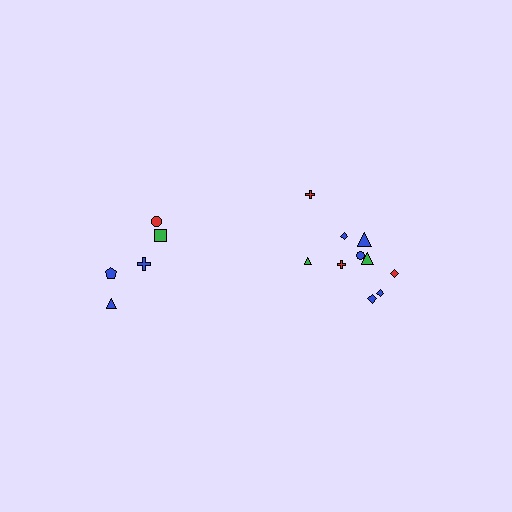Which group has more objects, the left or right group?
The right group.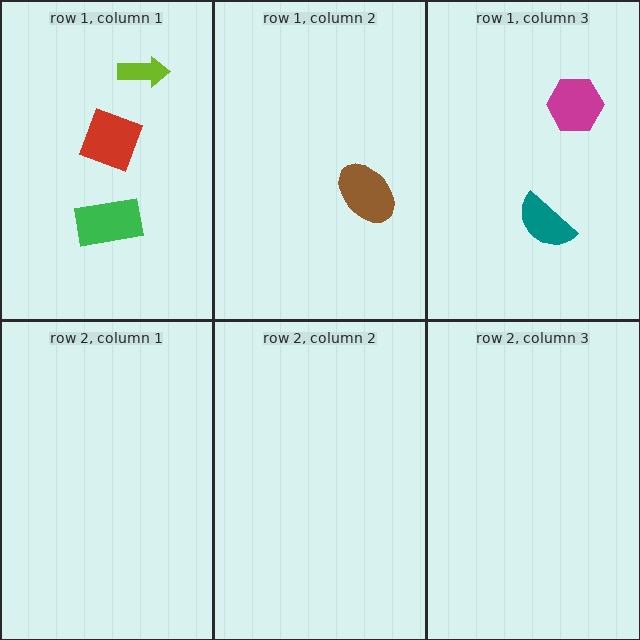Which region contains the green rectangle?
The row 1, column 1 region.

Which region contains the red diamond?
The row 1, column 1 region.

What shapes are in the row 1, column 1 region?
The lime arrow, the red diamond, the green rectangle.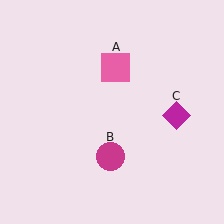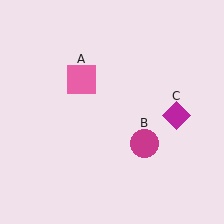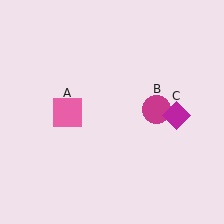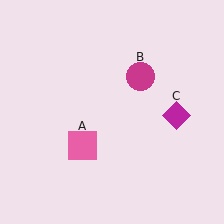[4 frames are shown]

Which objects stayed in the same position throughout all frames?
Magenta diamond (object C) remained stationary.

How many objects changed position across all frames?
2 objects changed position: pink square (object A), magenta circle (object B).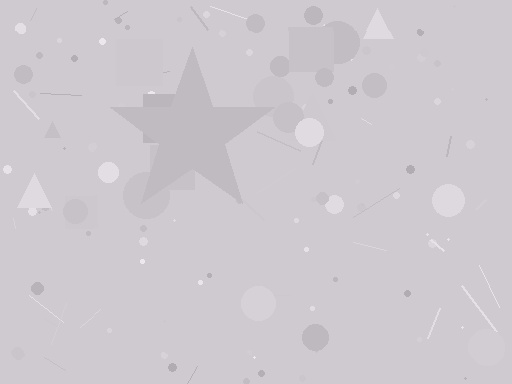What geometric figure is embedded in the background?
A star is embedded in the background.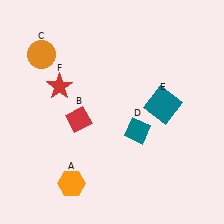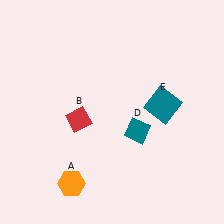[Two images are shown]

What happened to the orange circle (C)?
The orange circle (C) was removed in Image 2. It was in the top-left area of Image 1.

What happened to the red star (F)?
The red star (F) was removed in Image 2. It was in the top-left area of Image 1.